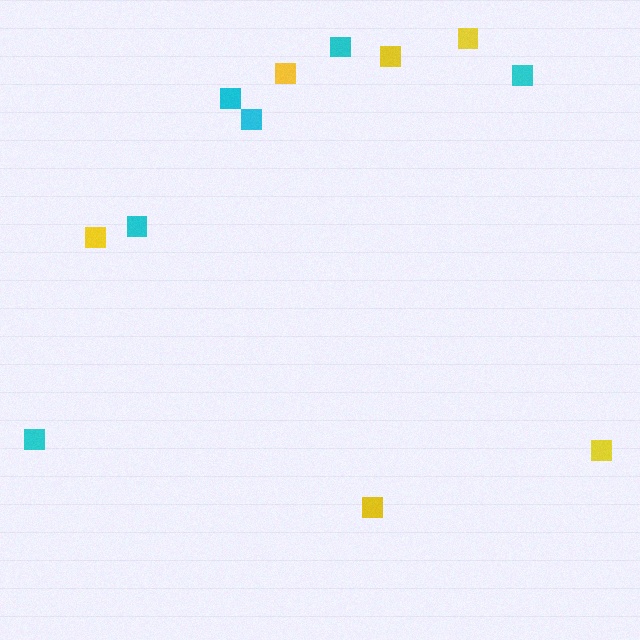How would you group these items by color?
There are 2 groups: one group of yellow squares (6) and one group of cyan squares (6).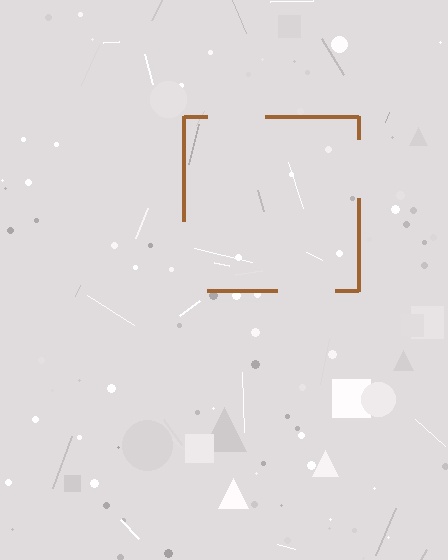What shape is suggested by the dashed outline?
The dashed outline suggests a square.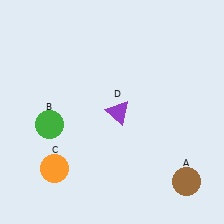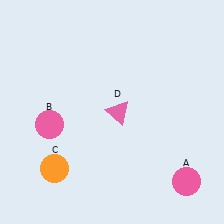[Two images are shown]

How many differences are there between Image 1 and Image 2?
There are 3 differences between the two images.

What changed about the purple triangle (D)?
In Image 1, D is purple. In Image 2, it changed to pink.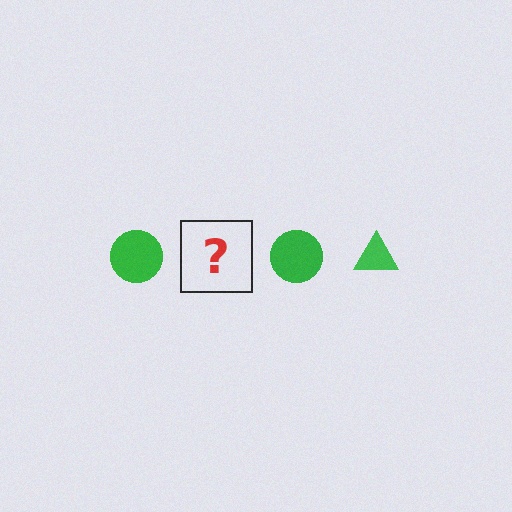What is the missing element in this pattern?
The missing element is a green triangle.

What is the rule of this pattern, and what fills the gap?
The rule is that the pattern cycles through circle, triangle shapes in green. The gap should be filled with a green triangle.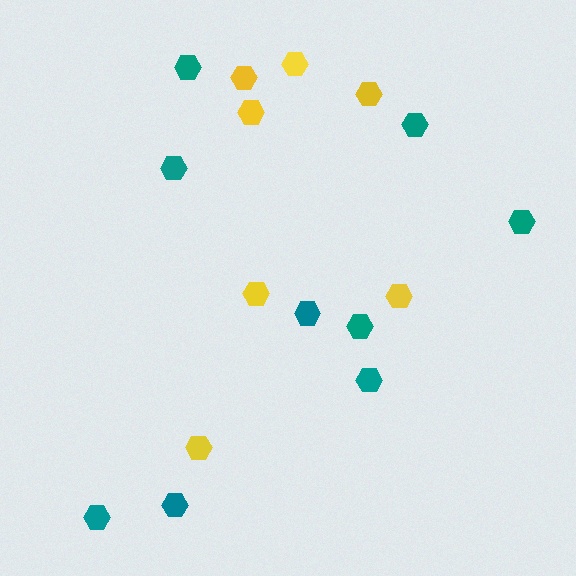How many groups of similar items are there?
There are 2 groups: one group of yellow hexagons (7) and one group of teal hexagons (9).